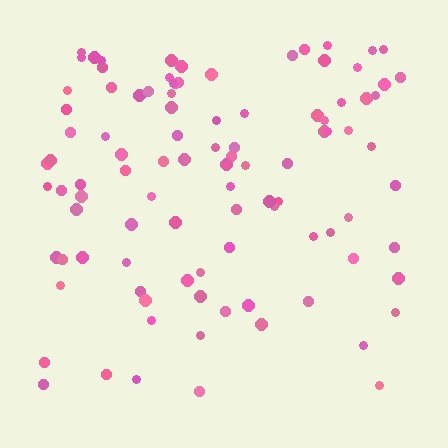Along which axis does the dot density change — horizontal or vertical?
Vertical.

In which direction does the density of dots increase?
From bottom to top, with the top side densest.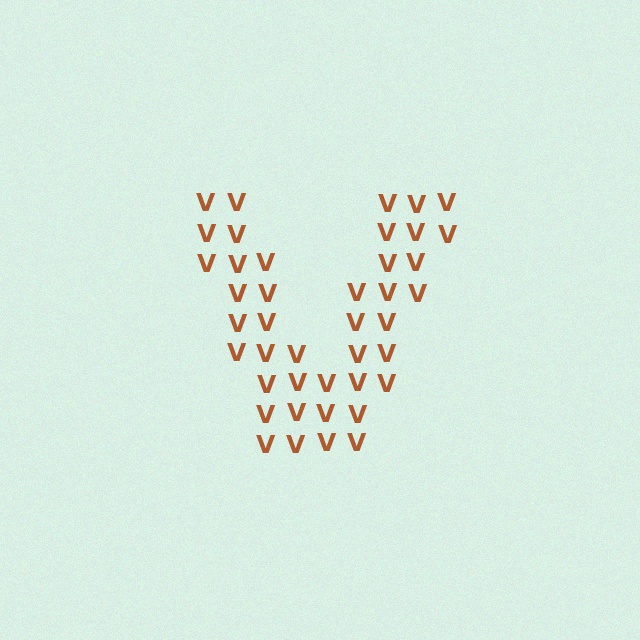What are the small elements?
The small elements are letter V's.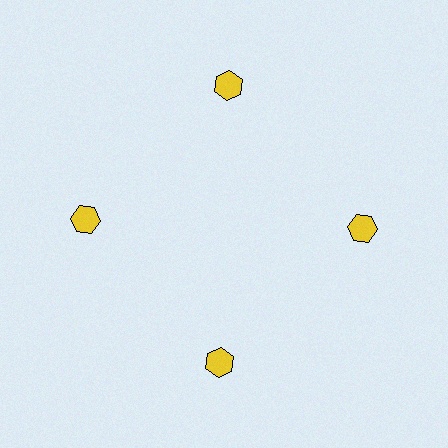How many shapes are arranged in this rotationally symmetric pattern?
There are 4 shapes, arranged in 4 groups of 1.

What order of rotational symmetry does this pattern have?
This pattern has 4-fold rotational symmetry.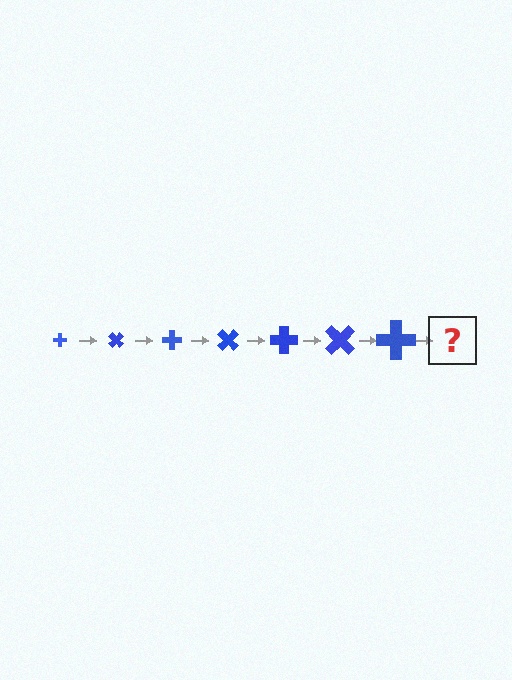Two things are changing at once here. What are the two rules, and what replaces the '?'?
The two rules are that the cross grows larger each step and it rotates 45 degrees each step. The '?' should be a cross, larger than the previous one and rotated 315 degrees from the start.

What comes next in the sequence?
The next element should be a cross, larger than the previous one and rotated 315 degrees from the start.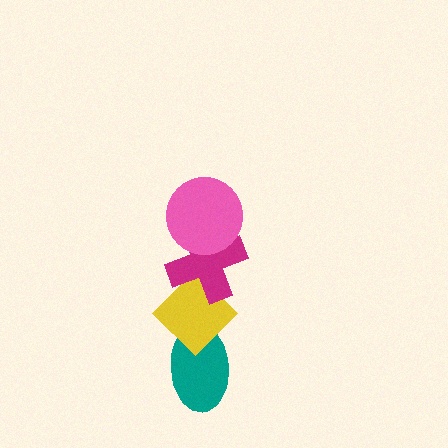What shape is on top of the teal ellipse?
The yellow diamond is on top of the teal ellipse.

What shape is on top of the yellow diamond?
The magenta cross is on top of the yellow diamond.